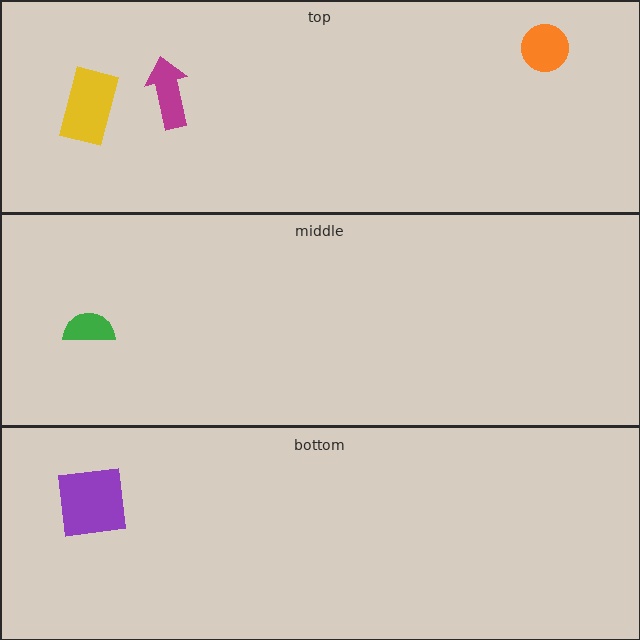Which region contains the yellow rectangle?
The top region.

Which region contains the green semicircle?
The middle region.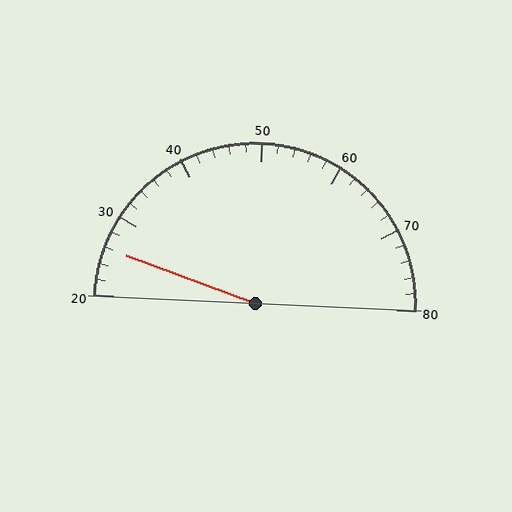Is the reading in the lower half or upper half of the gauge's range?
The reading is in the lower half of the range (20 to 80).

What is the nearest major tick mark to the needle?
The nearest major tick mark is 30.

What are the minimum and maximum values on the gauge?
The gauge ranges from 20 to 80.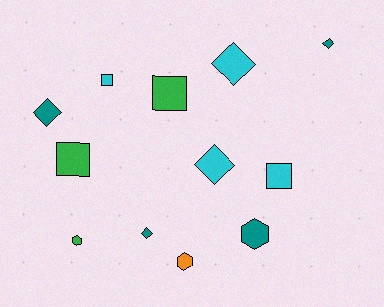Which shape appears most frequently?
Diamond, with 5 objects.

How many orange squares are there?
There are no orange squares.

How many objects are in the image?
There are 12 objects.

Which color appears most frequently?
Cyan, with 4 objects.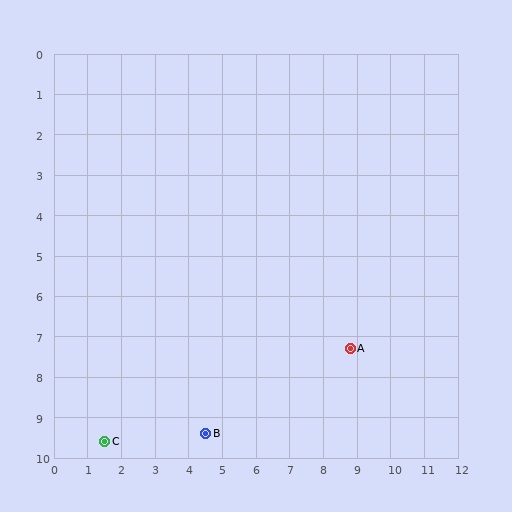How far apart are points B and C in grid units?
Points B and C are about 3.0 grid units apart.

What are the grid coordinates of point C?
Point C is at approximately (1.5, 9.6).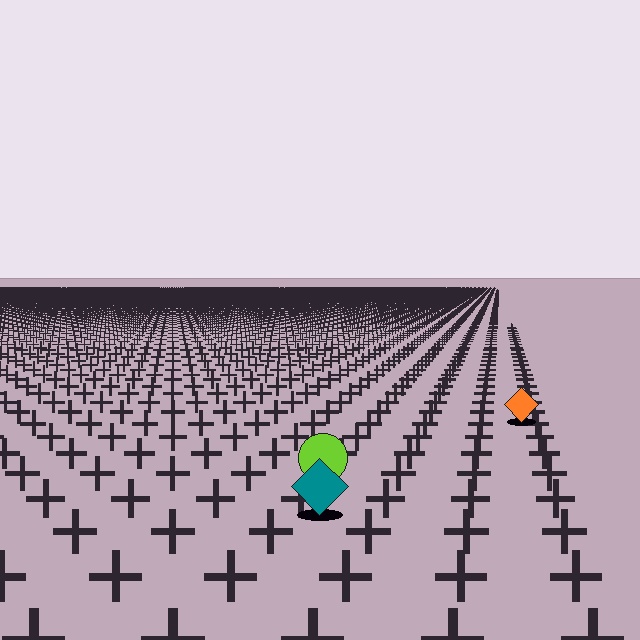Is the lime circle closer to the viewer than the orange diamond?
Yes. The lime circle is closer — you can tell from the texture gradient: the ground texture is coarser near it.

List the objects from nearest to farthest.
From nearest to farthest: the teal diamond, the lime circle, the orange diamond.